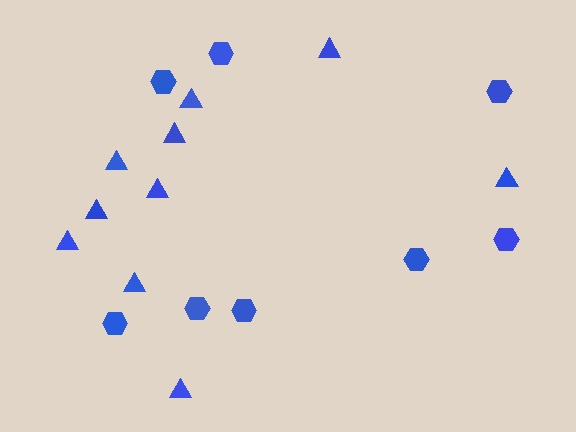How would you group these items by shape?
There are 2 groups: one group of hexagons (8) and one group of triangles (10).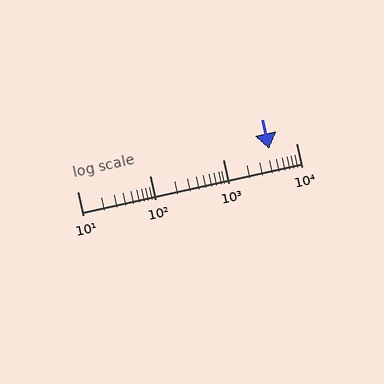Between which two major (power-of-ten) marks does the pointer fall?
The pointer is between 1000 and 10000.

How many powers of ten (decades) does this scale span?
The scale spans 3 decades, from 10 to 10000.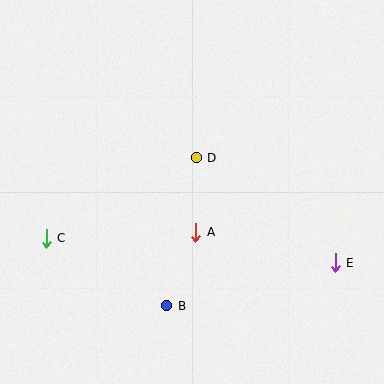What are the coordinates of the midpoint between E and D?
The midpoint between E and D is at (266, 210).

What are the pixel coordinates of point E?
Point E is at (335, 263).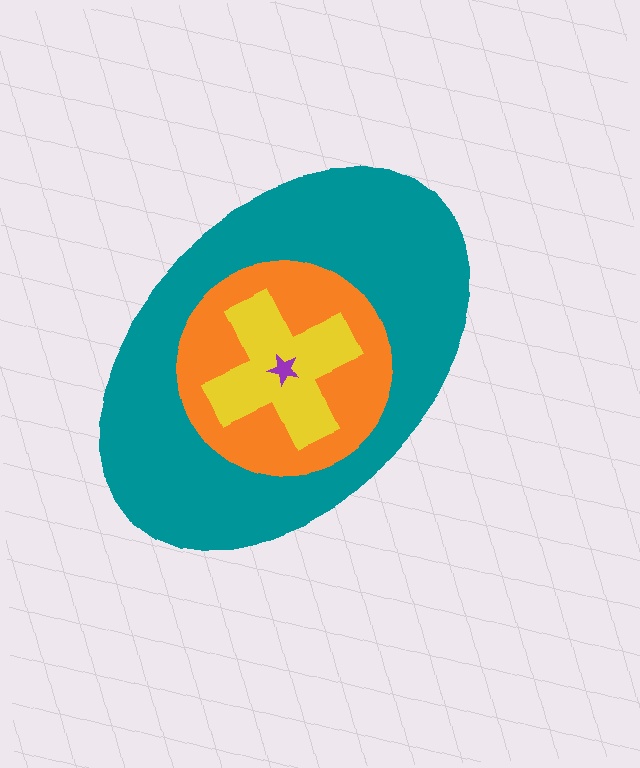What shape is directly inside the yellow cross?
The purple star.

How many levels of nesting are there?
4.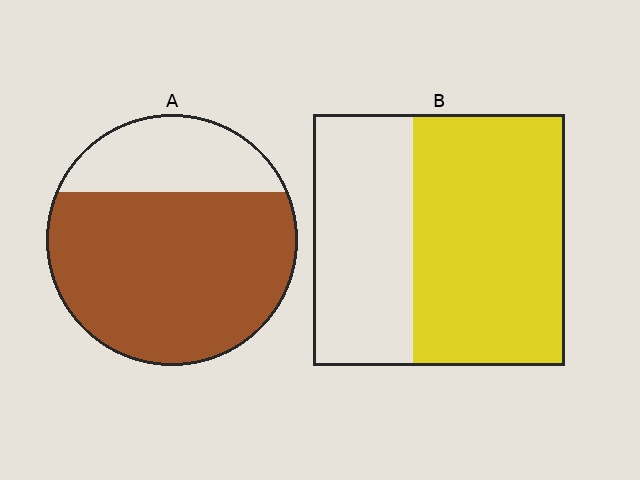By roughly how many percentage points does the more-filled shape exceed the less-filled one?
By roughly 15 percentage points (A over B).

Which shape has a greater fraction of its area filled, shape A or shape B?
Shape A.